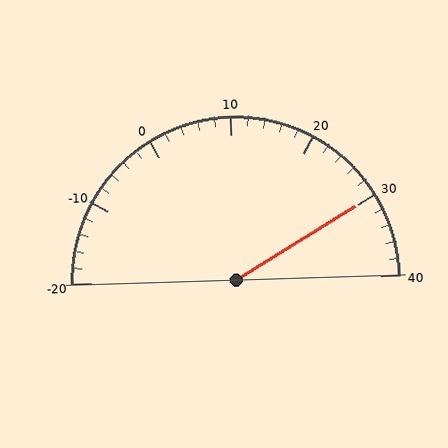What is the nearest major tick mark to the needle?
The nearest major tick mark is 30.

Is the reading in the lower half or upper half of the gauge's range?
The reading is in the upper half of the range (-20 to 40).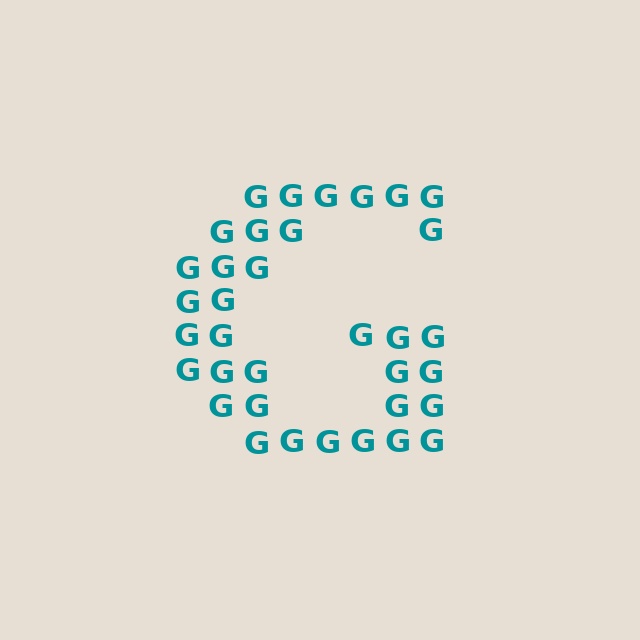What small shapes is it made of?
It is made of small letter G's.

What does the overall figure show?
The overall figure shows the letter G.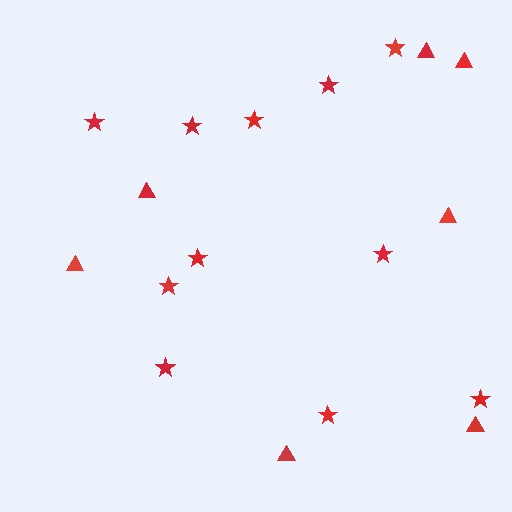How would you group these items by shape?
There are 2 groups: one group of stars (11) and one group of triangles (7).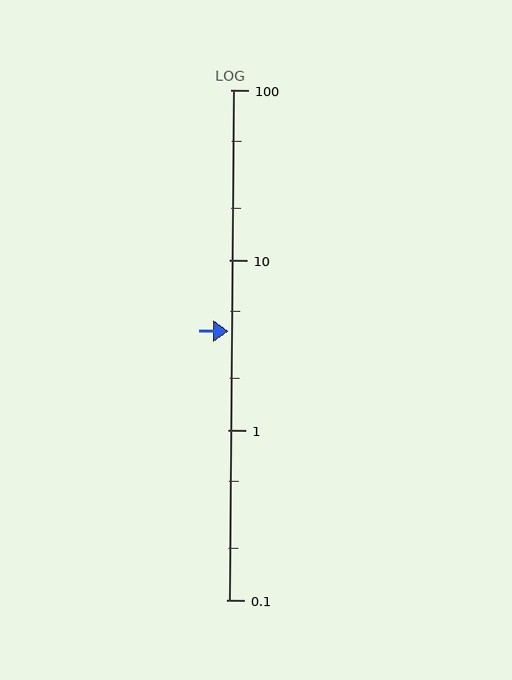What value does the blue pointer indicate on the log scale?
The pointer indicates approximately 3.8.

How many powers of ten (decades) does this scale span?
The scale spans 3 decades, from 0.1 to 100.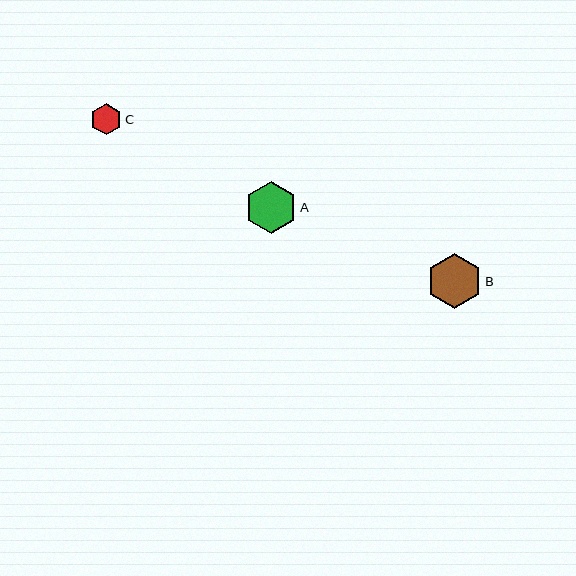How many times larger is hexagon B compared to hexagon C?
Hexagon B is approximately 1.8 times the size of hexagon C.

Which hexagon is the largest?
Hexagon B is the largest with a size of approximately 55 pixels.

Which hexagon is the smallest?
Hexagon C is the smallest with a size of approximately 31 pixels.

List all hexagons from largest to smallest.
From largest to smallest: B, A, C.